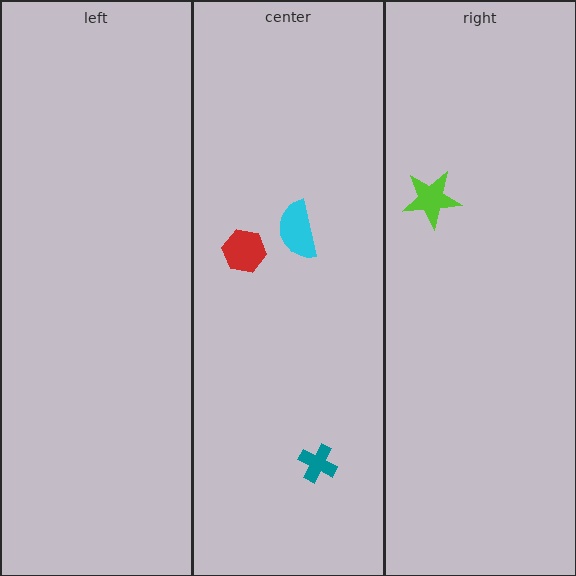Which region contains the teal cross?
The center region.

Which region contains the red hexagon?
The center region.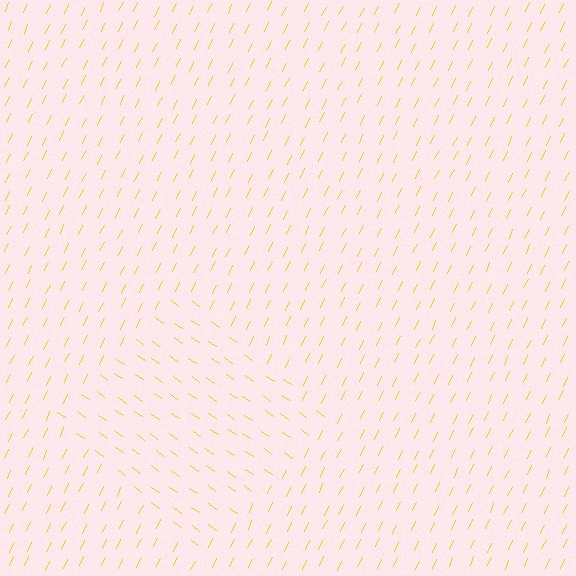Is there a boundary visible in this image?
Yes, there is a texture boundary formed by a change in line orientation.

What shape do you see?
I see a diamond.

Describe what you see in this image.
The image is filled with small yellow line segments. A diamond region in the image has lines oriented differently from the surrounding lines, creating a visible texture boundary.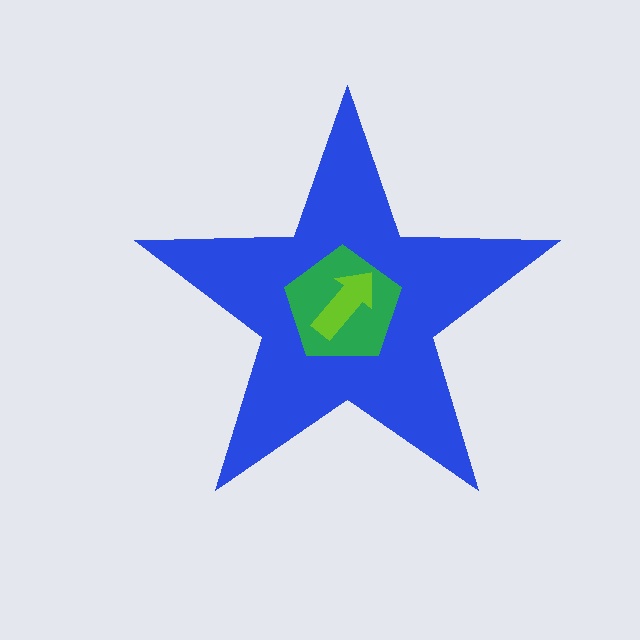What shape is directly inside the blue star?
The green pentagon.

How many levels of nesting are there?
3.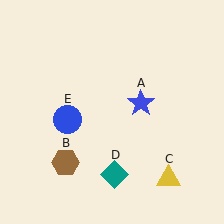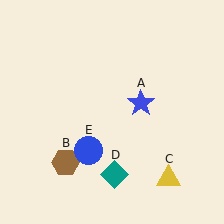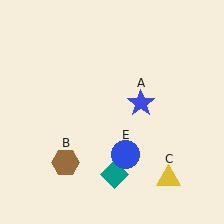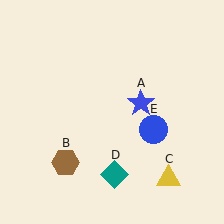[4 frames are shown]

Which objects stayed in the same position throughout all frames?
Blue star (object A) and brown hexagon (object B) and yellow triangle (object C) and teal diamond (object D) remained stationary.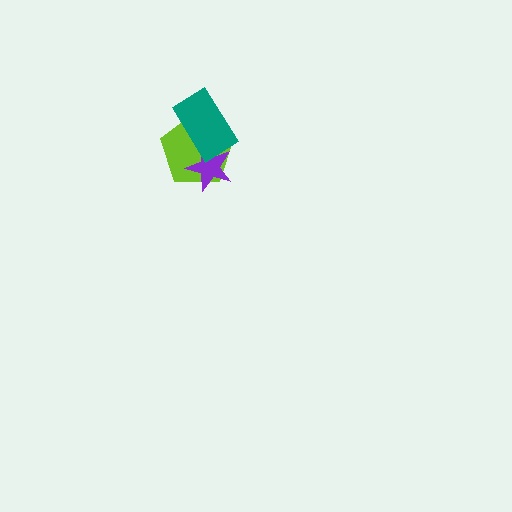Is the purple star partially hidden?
Yes, it is partially covered by another shape.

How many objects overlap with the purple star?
2 objects overlap with the purple star.